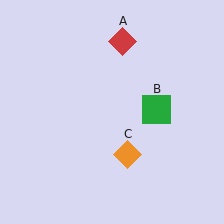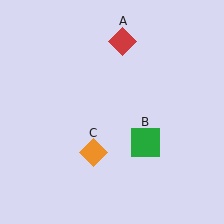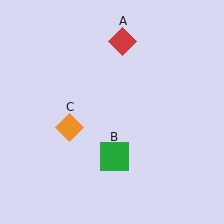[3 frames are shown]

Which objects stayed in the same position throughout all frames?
Red diamond (object A) remained stationary.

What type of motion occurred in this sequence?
The green square (object B), orange diamond (object C) rotated clockwise around the center of the scene.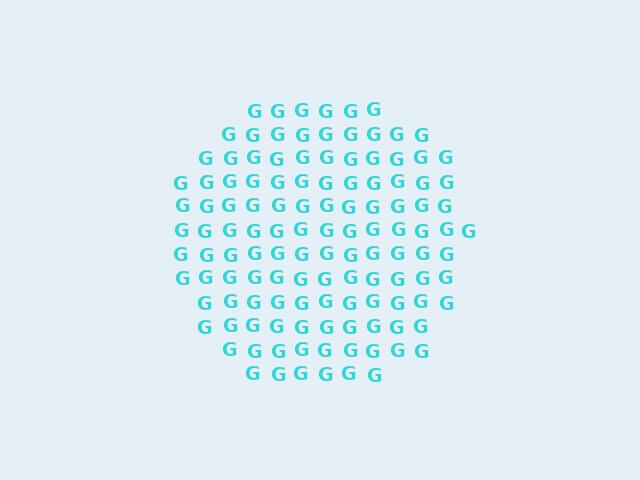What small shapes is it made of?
It is made of small letter G's.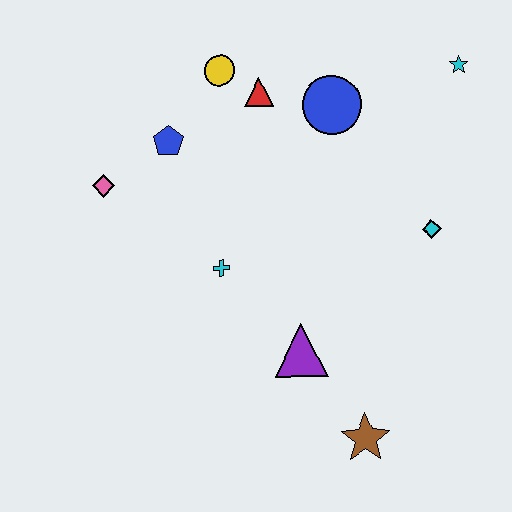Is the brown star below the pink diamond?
Yes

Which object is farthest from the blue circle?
The brown star is farthest from the blue circle.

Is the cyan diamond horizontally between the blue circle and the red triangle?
No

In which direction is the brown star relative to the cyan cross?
The brown star is below the cyan cross.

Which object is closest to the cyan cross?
The purple triangle is closest to the cyan cross.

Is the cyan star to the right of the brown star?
Yes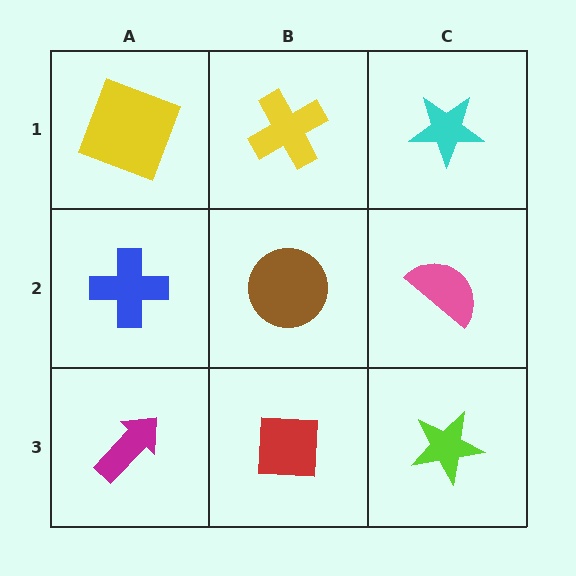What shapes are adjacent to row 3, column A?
A blue cross (row 2, column A), a red square (row 3, column B).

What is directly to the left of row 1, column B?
A yellow square.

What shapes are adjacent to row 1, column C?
A pink semicircle (row 2, column C), a yellow cross (row 1, column B).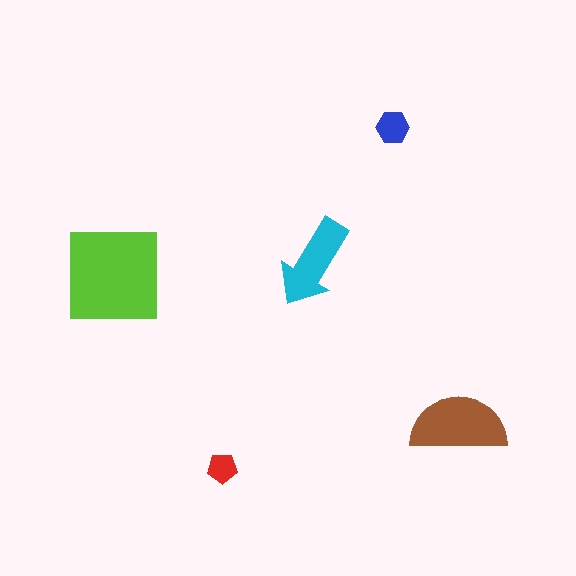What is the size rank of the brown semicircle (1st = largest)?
2nd.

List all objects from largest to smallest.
The lime square, the brown semicircle, the cyan arrow, the blue hexagon, the red pentagon.